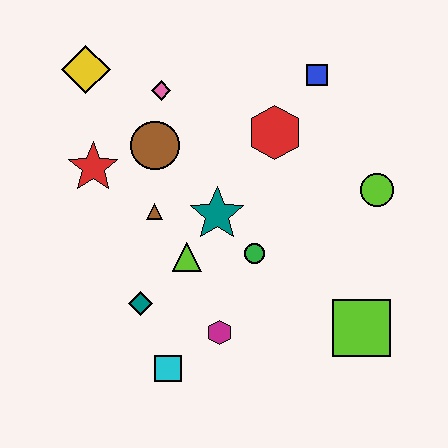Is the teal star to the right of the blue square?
No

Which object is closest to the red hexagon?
The blue square is closest to the red hexagon.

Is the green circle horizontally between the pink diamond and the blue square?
Yes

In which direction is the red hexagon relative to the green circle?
The red hexagon is above the green circle.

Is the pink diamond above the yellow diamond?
No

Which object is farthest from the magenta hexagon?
The yellow diamond is farthest from the magenta hexagon.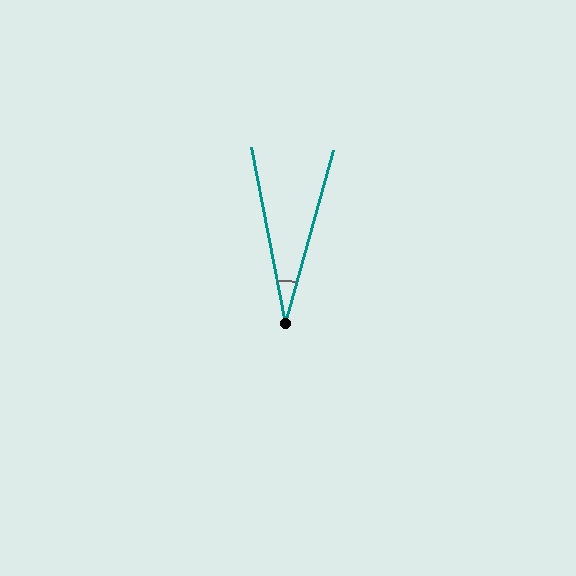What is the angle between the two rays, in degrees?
Approximately 26 degrees.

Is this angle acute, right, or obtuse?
It is acute.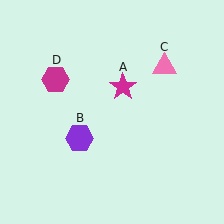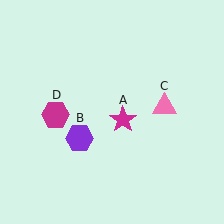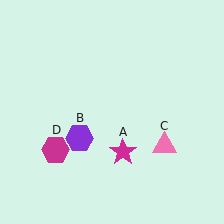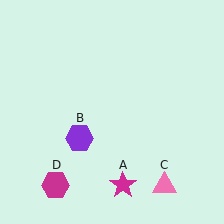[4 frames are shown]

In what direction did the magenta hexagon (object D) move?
The magenta hexagon (object D) moved down.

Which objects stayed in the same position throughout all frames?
Purple hexagon (object B) remained stationary.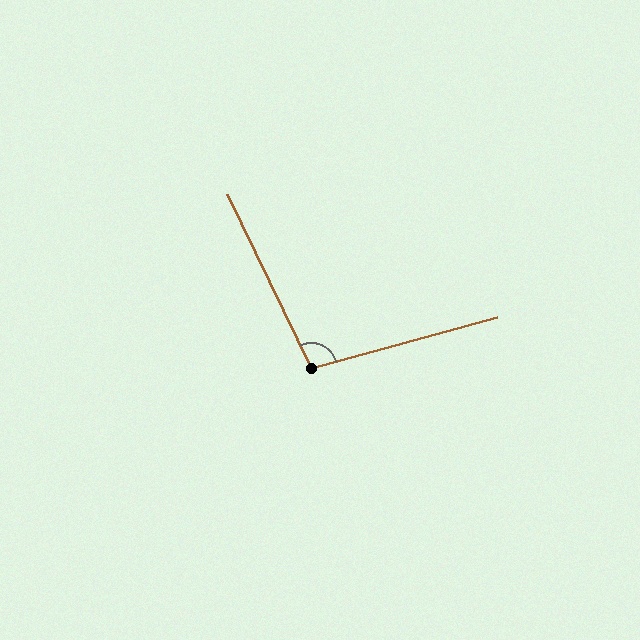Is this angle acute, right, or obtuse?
It is obtuse.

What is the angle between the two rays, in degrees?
Approximately 100 degrees.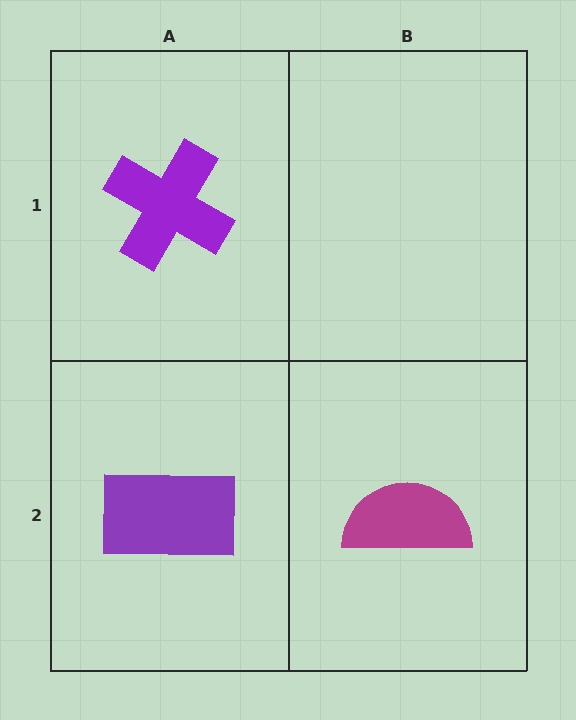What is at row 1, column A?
A purple cross.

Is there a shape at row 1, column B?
No, that cell is empty.